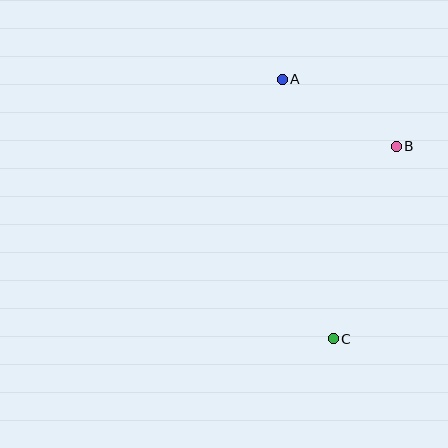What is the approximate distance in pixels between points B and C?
The distance between B and C is approximately 203 pixels.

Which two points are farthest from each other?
Points A and C are farthest from each other.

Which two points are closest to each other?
Points A and B are closest to each other.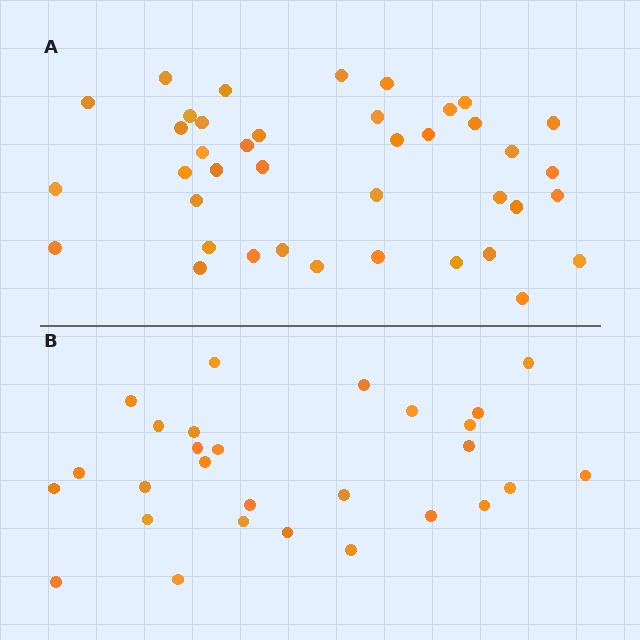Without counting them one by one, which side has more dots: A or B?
Region A (the top region) has more dots.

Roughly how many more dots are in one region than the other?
Region A has roughly 12 or so more dots than region B.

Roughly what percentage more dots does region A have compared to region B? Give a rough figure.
About 45% more.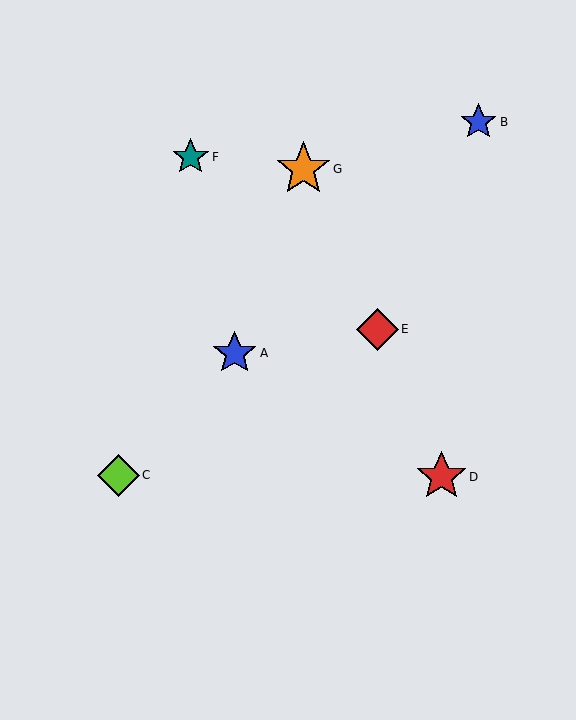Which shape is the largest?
The orange star (labeled G) is the largest.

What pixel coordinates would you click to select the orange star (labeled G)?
Click at (303, 169) to select the orange star G.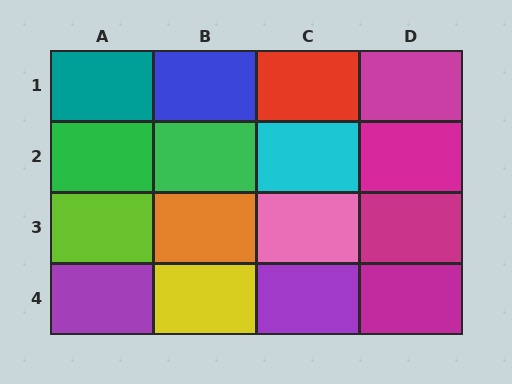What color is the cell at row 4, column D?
Magenta.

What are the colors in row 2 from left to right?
Green, green, cyan, magenta.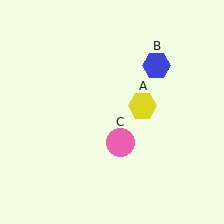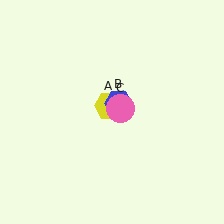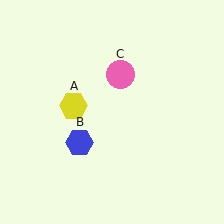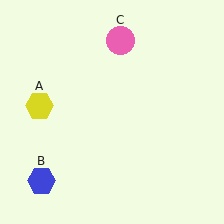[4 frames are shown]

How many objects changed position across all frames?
3 objects changed position: yellow hexagon (object A), blue hexagon (object B), pink circle (object C).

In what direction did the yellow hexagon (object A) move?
The yellow hexagon (object A) moved left.